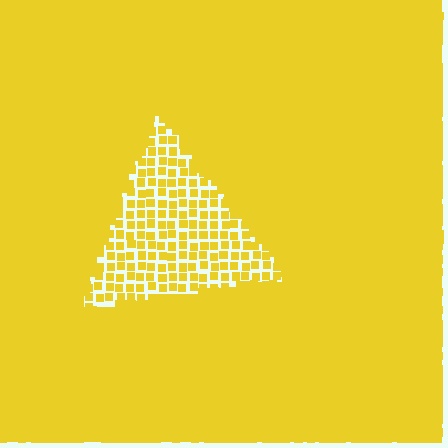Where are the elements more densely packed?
The elements are more densely packed outside the triangle boundary.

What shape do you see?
I see a triangle.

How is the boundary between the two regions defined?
The boundary is defined by a change in element density (approximately 2.7x ratio). All elements are the same color, size, and shape.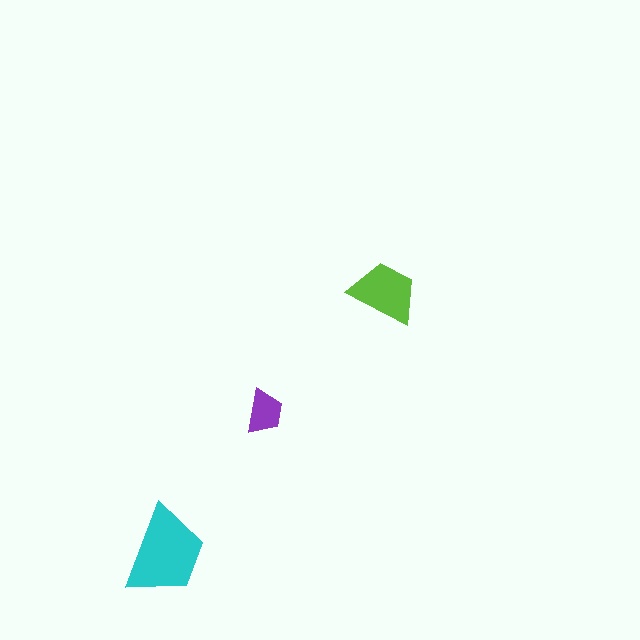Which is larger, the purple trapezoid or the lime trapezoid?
The lime one.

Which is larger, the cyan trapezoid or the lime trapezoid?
The cyan one.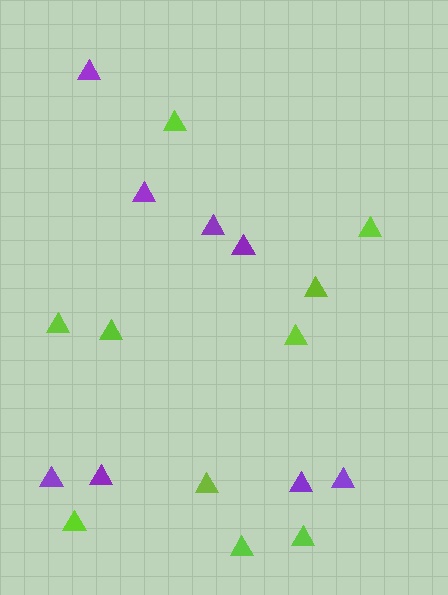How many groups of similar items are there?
There are 2 groups: one group of lime triangles (10) and one group of purple triangles (8).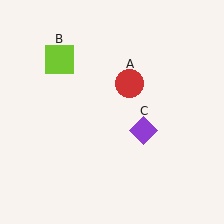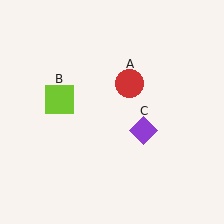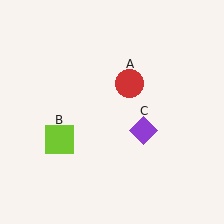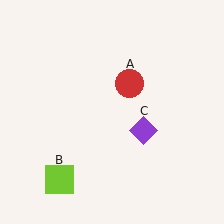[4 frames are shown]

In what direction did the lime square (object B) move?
The lime square (object B) moved down.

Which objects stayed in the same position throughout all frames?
Red circle (object A) and purple diamond (object C) remained stationary.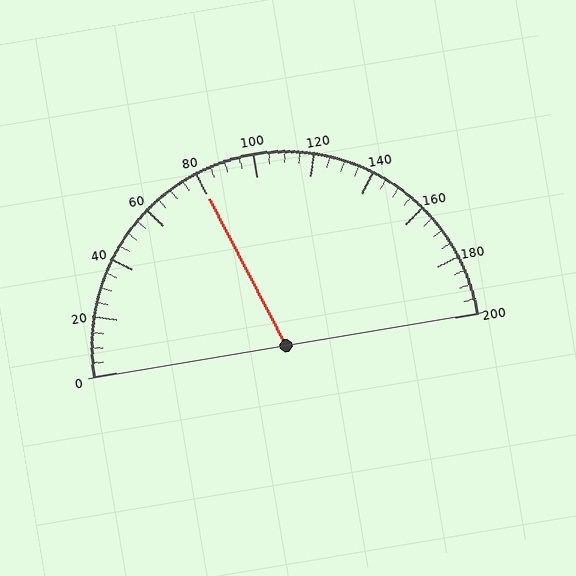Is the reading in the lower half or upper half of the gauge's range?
The reading is in the lower half of the range (0 to 200).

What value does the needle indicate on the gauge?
The needle indicates approximately 80.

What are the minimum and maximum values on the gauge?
The gauge ranges from 0 to 200.